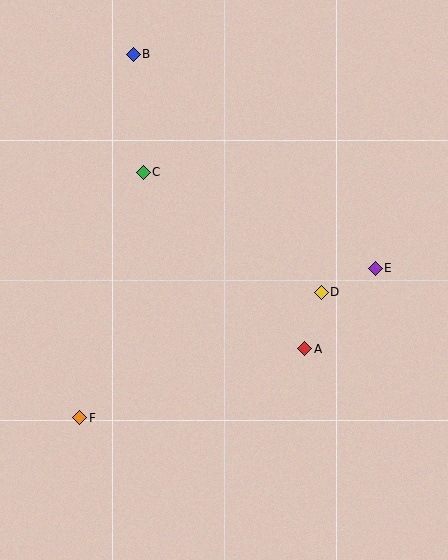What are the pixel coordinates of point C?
Point C is at (143, 172).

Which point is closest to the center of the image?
Point D at (321, 292) is closest to the center.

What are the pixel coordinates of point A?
Point A is at (305, 349).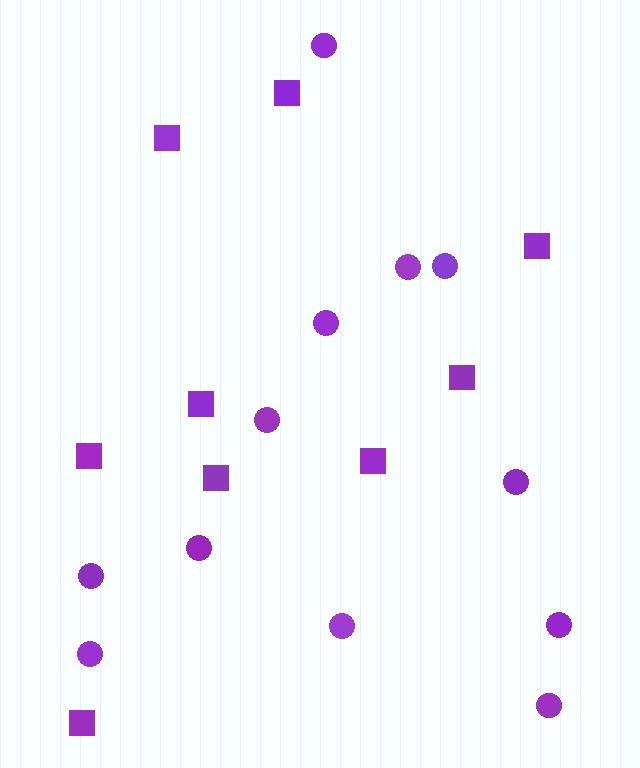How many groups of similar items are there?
There are 2 groups: one group of circles (12) and one group of squares (9).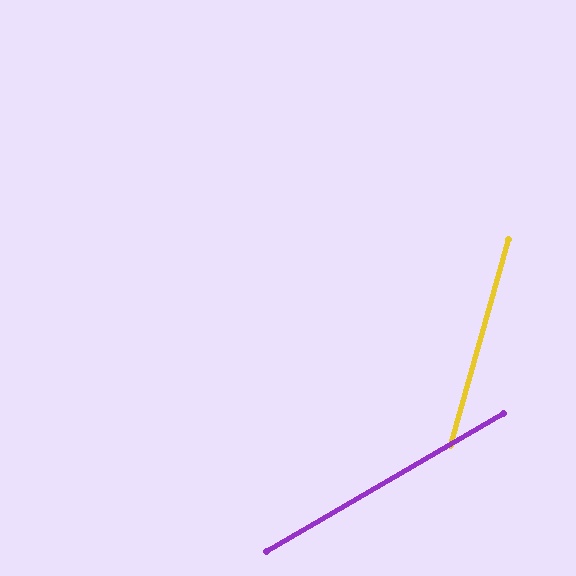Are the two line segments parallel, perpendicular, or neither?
Neither parallel nor perpendicular — they differ by about 44°.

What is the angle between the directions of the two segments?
Approximately 44 degrees.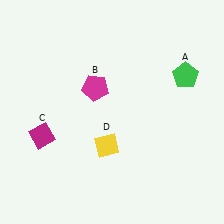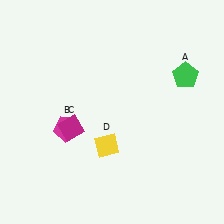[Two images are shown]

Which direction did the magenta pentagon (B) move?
The magenta pentagon (B) moved down.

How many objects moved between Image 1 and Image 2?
2 objects moved between the two images.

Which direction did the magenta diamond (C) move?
The magenta diamond (C) moved right.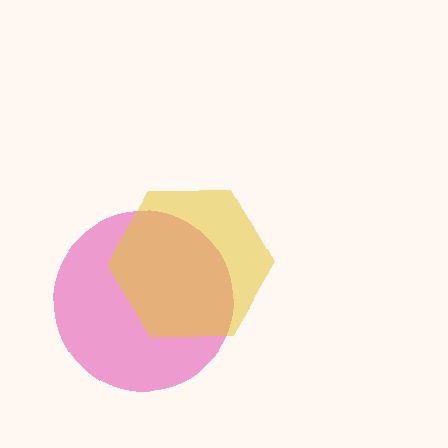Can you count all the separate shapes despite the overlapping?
Yes, there are 2 separate shapes.